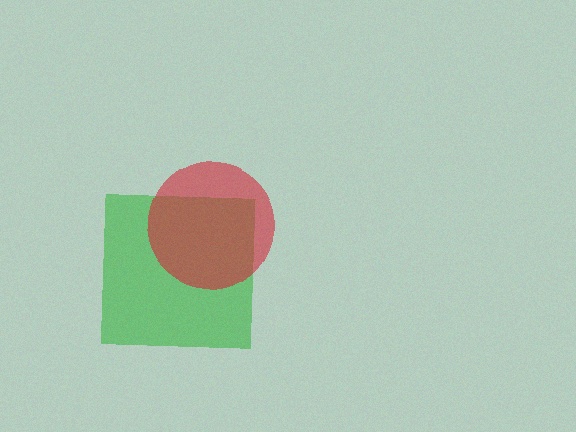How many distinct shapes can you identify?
There are 2 distinct shapes: a green square, a red circle.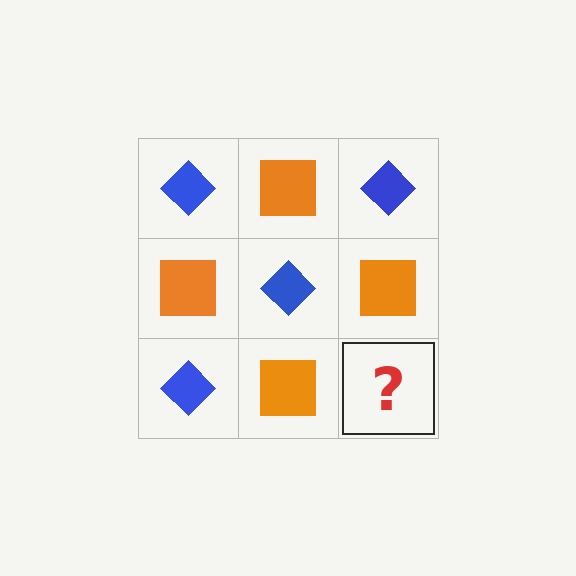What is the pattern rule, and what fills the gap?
The rule is that it alternates blue diamond and orange square in a checkerboard pattern. The gap should be filled with a blue diamond.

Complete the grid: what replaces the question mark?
The question mark should be replaced with a blue diamond.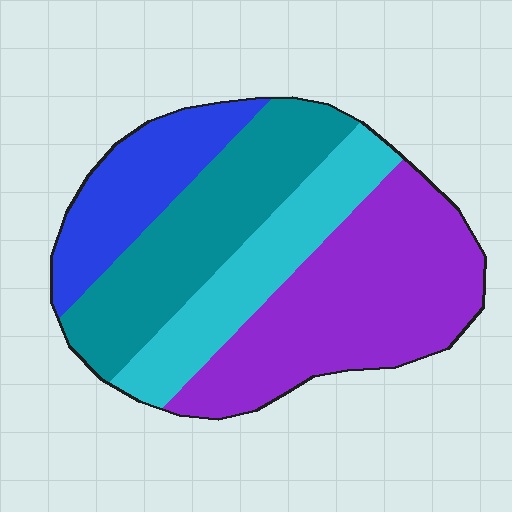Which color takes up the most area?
Purple, at roughly 35%.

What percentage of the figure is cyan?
Cyan covers around 20% of the figure.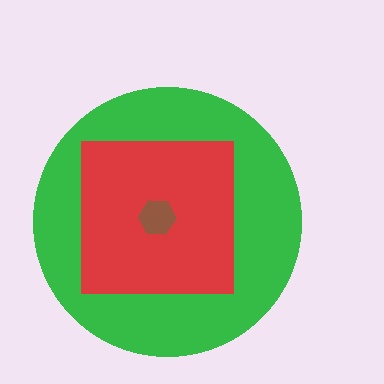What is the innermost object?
The brown hexagon.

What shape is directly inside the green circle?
The red square.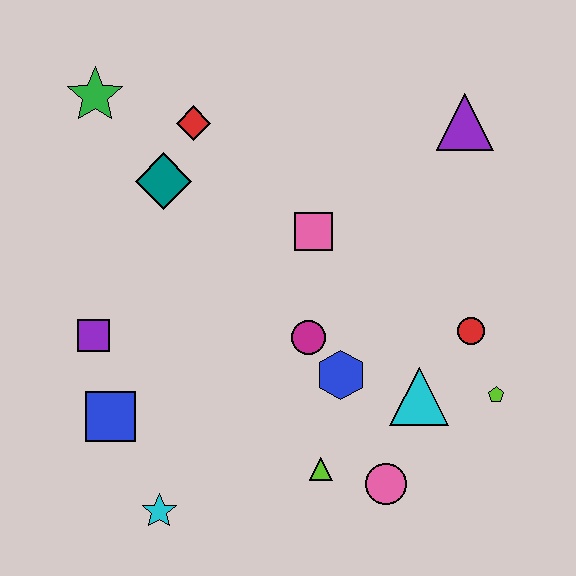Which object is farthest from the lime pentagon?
The green star is farthest from the lime pentagon.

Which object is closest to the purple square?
The blue square is closest to the purple square.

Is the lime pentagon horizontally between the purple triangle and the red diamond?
No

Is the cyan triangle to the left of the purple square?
No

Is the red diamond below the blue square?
No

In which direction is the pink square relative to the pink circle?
The pink square is above the pink circle.